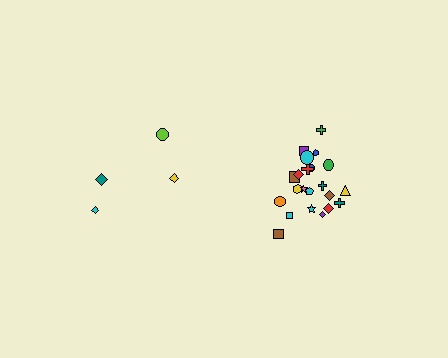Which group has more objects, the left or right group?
The right group.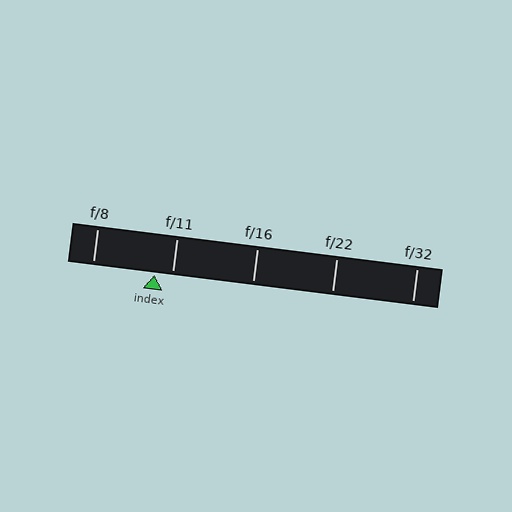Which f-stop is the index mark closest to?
The index mark is closest to f/11.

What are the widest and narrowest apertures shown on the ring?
The widest aperture shown is f/8 and the narrowest is f/32.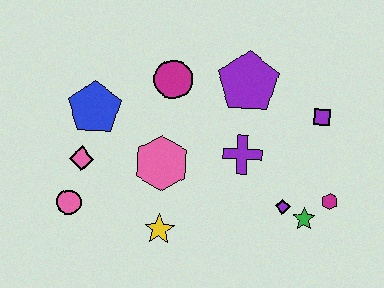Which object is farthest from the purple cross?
The pink circle is farthest from the purple cross.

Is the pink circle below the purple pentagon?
Yes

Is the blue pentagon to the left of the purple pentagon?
Yes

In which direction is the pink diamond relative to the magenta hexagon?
The pink diamond is to the left of the magenta hexagon.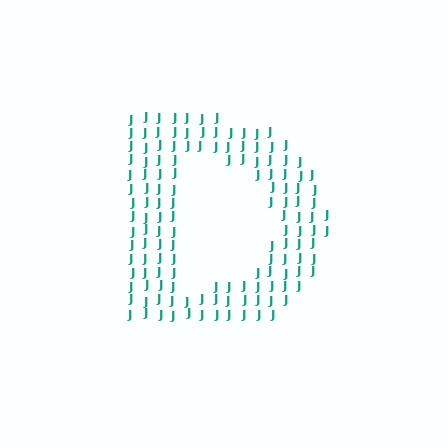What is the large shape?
The large shape is the letter D.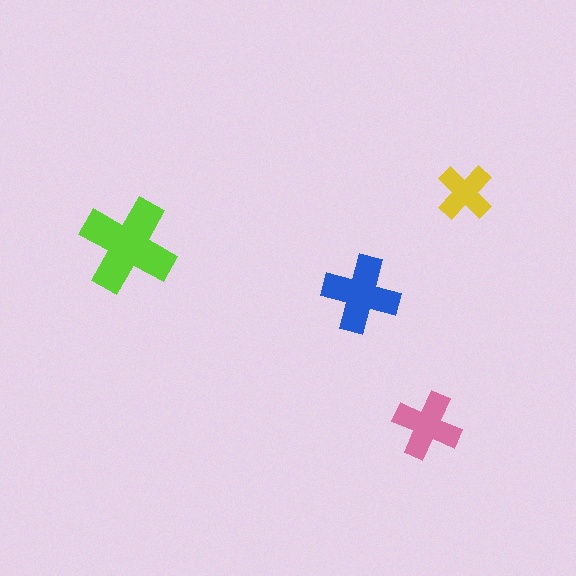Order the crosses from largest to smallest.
the lime one, the blue one, the pink one, the yellow one.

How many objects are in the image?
There are 4 objects in the image.